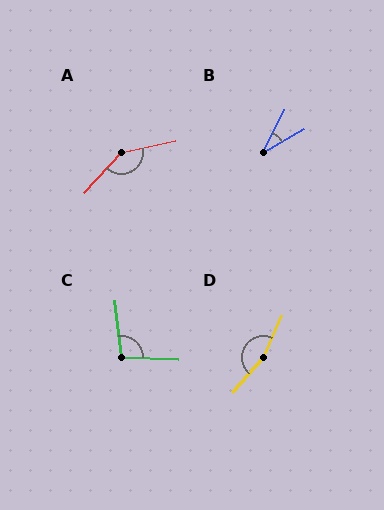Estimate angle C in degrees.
Approximately 99 degrees.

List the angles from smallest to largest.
B (34°), C (99°), A (144°), D (163°).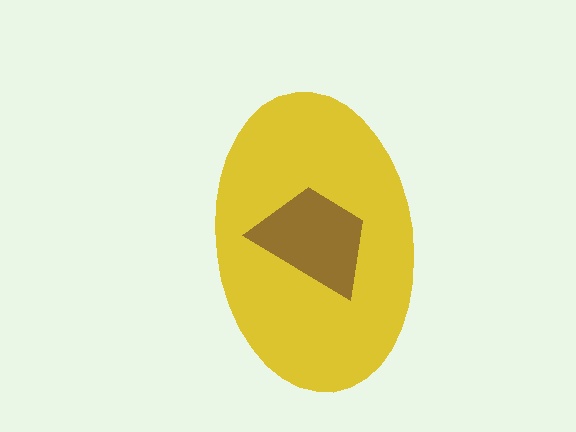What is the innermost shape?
The brown trapezoid.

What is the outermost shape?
The yellow ellipse.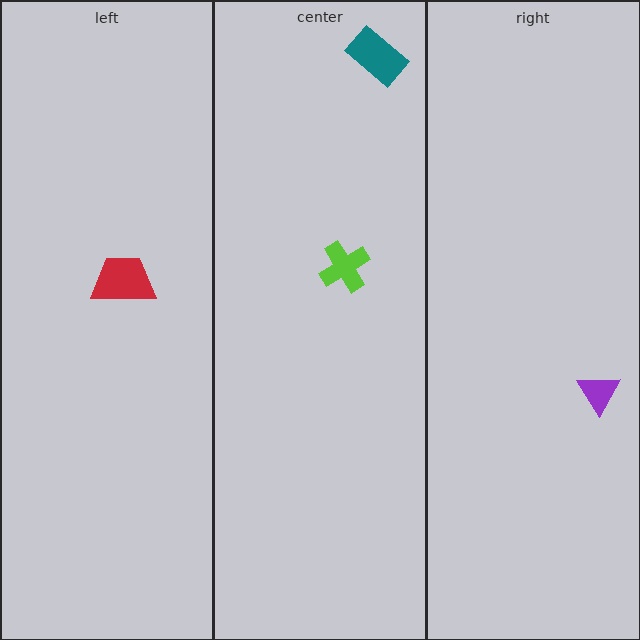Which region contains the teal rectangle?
The center region.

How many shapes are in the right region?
1.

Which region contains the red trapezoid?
The left region.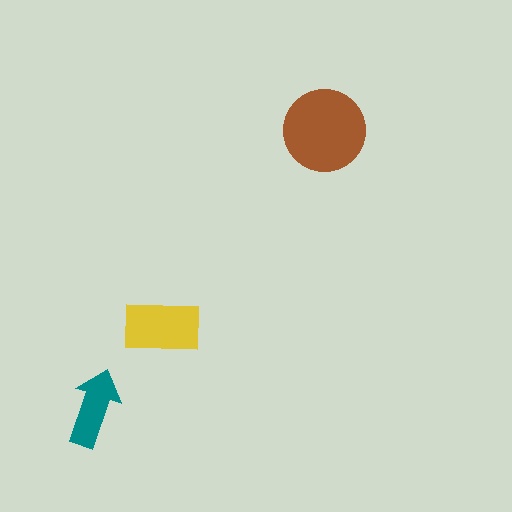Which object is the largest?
The brown circle.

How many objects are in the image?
There are 3 objects in the image.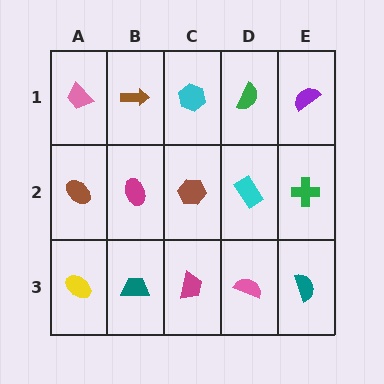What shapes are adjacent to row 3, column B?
A magenta ellipse (row 2, column B), a yellow ellipse (row 3, column A), a magenta trapezoid (row 3, column C).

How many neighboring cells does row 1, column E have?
2.